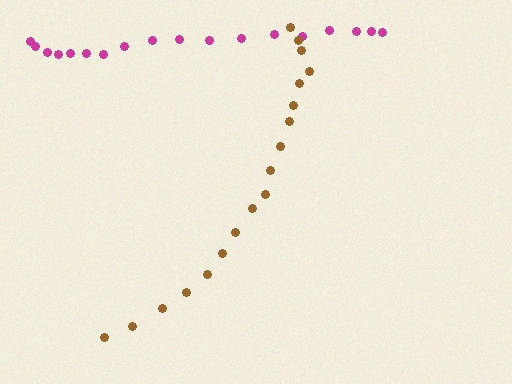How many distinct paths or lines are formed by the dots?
There are 2 distinct paths.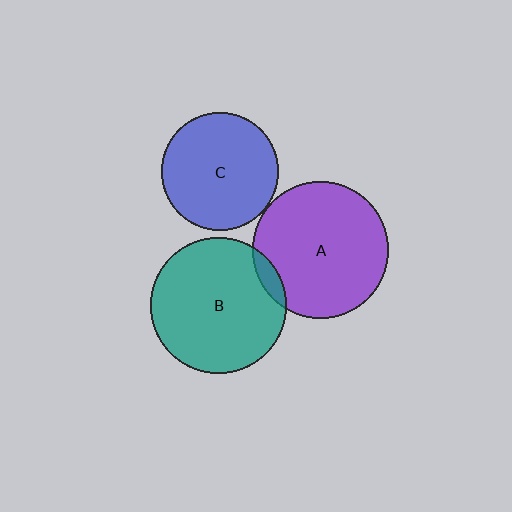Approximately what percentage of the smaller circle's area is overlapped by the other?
Approximately 5%.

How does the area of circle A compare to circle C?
Approximately 1.3 times.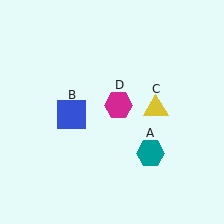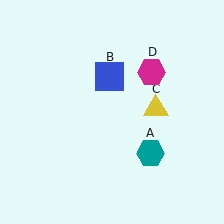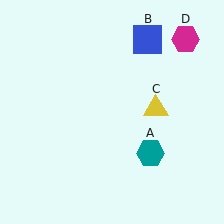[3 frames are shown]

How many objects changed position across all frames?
2 objects changed position: blue square (object B), magenta hexagon (object D).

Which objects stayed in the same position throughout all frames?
Teal hexagon (object A) and yellow triangle (object C) remained stationary.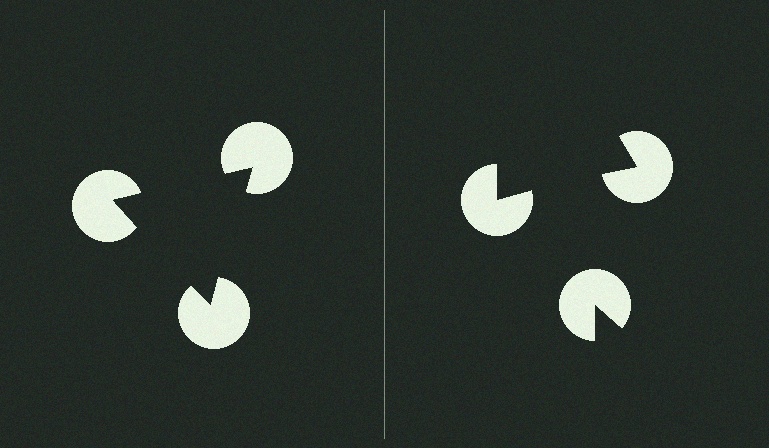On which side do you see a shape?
An illusory triangle appears on the left side. On the right side the wedge cuts are rotated, so no coherent shape forms.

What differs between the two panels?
The pac-man discs are positioned identically on both sides; only the wedge orientations differ. On the left they align to a triangle; on the right they are misaligned.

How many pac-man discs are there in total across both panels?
6 — 3 on each side.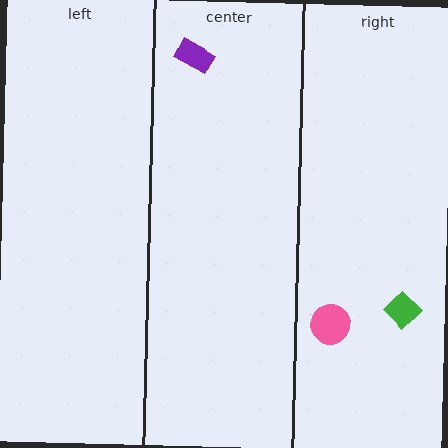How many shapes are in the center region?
1.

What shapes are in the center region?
The purple rectangle.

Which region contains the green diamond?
The right region.